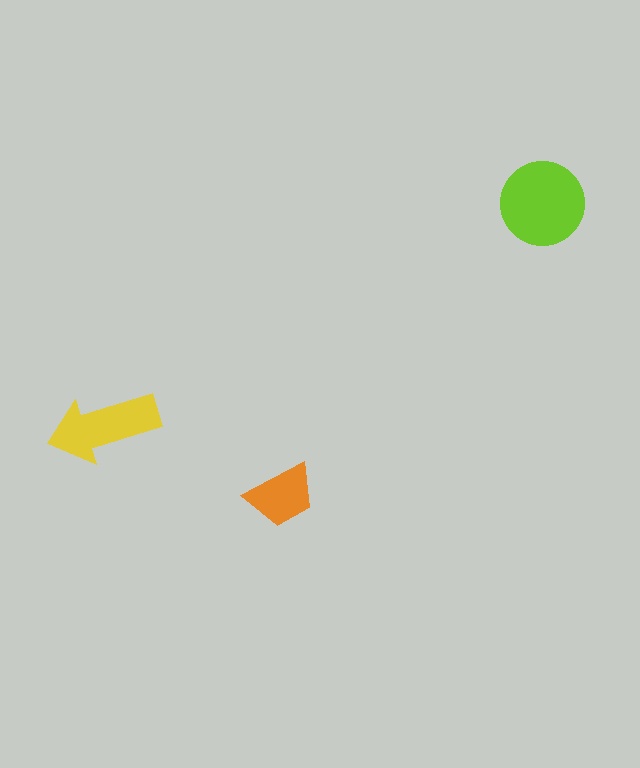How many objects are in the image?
There are 3 objects in the image.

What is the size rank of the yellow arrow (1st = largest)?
2nd.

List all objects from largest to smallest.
The lime circle, the yellow arrow, the orange trapezoid.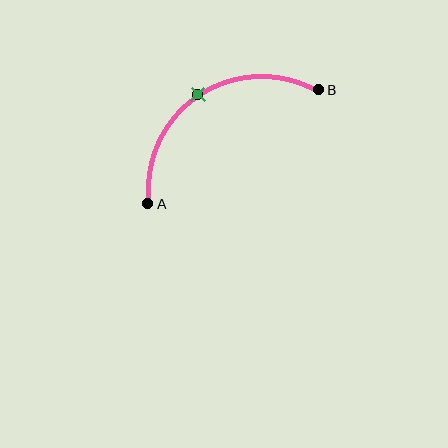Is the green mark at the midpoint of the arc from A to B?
Yes. The green mark lies on the arc at equal arc-length from both A and B — it is the arc midpoint.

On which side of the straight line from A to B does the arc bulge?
The arc bulges above and to the left of the straight line connecting A and B.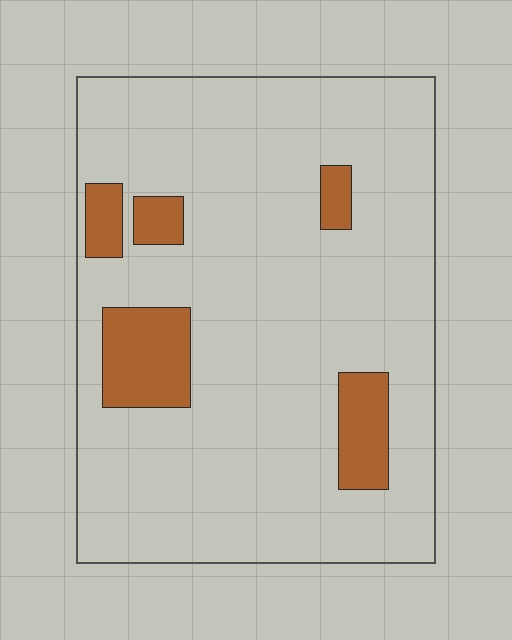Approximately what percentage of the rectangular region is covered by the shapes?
Approximately 15%.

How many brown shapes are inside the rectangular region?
5.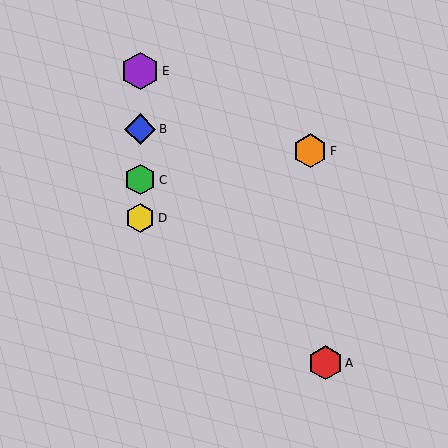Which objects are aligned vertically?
Objects B, C, D, E are aligned vertically.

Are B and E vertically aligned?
Yes, both are at x≈140.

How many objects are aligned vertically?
4 objects (B, C, D, E) are aligned vertically.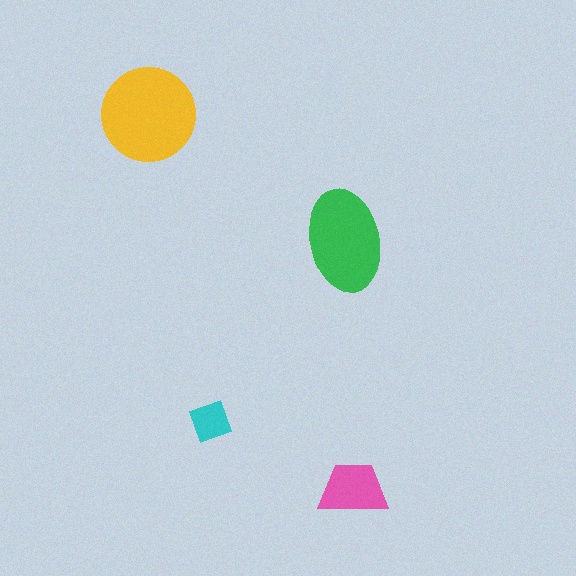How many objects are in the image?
There are 4 objects in the image.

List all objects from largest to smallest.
The yellow circle, the green ellipse, the pink trapezoid, the cyan diamond.